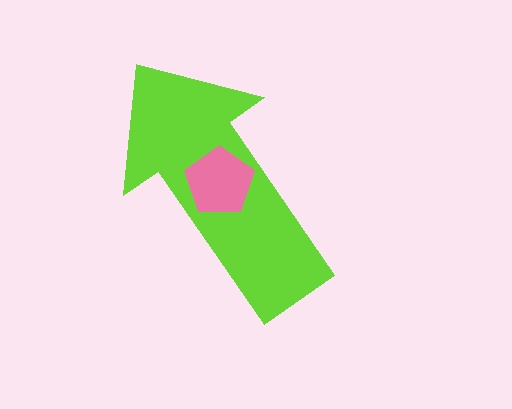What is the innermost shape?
The pink pentagon.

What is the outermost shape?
The lime arrow.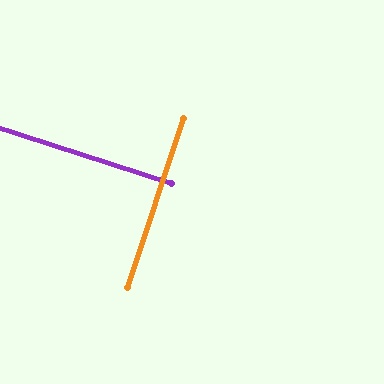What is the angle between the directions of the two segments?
Approximately 89 degrees.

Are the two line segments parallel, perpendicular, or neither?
Perpendicular — they meet at approximately 89°.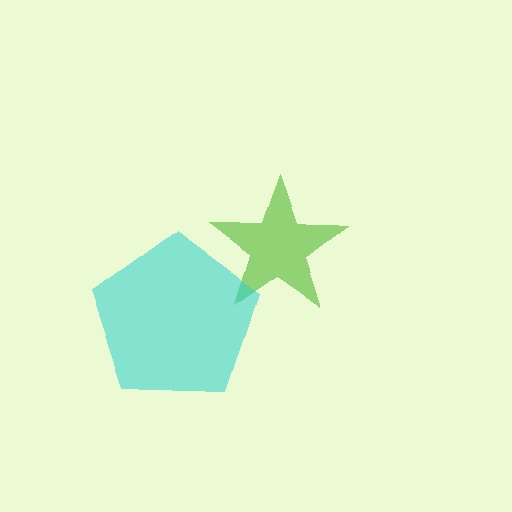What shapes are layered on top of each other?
The layered shapes are: a lime star, a cyan pentagon.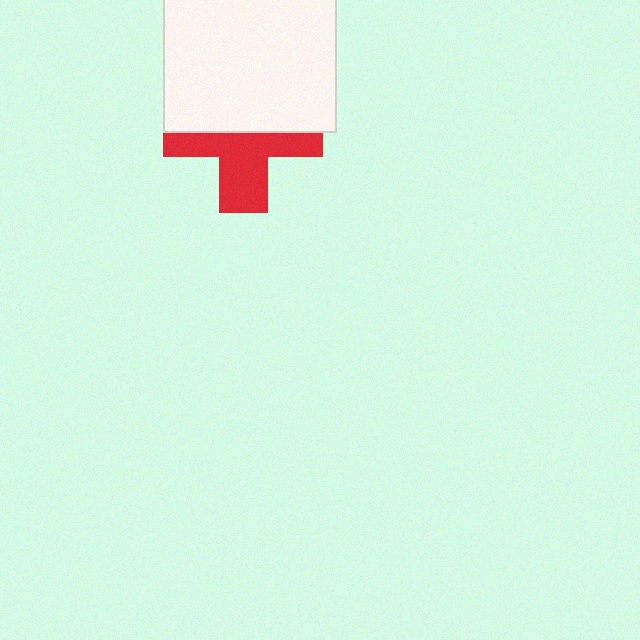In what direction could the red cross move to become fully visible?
The red cross could move down. That would shift it out from behind the white rectangle entirely.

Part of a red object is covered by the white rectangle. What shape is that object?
It is a cross.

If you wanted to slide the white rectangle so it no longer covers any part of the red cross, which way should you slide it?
Slide it up — that is the most direct way to separate the two shapes.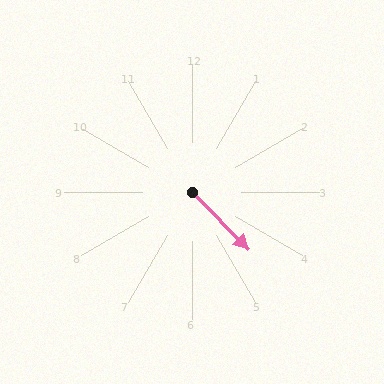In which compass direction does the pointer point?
Southeast.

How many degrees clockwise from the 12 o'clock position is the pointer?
Approximately 136 degrees.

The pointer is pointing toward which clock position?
Roughly 5 o'clock.